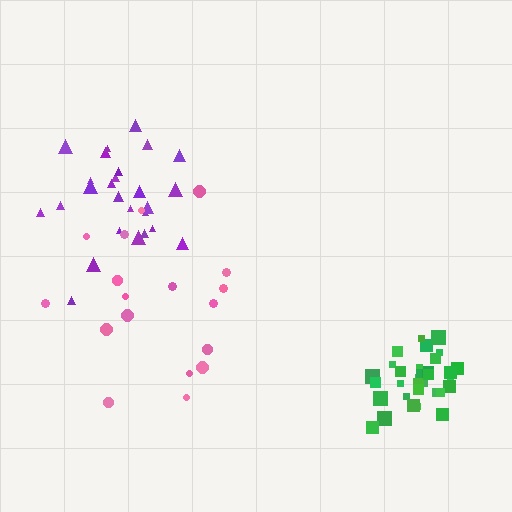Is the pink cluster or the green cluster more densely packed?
Green.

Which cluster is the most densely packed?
Green.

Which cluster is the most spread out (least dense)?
Pink.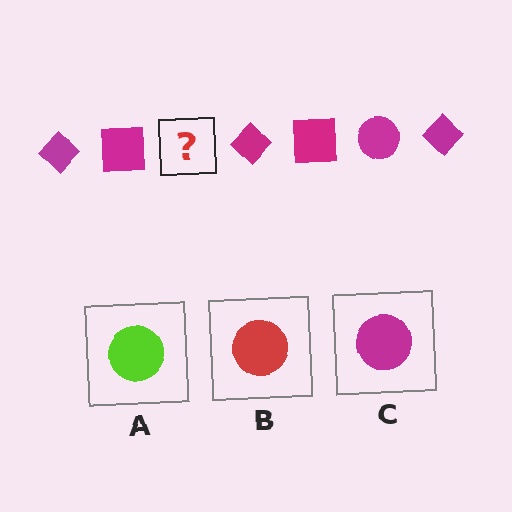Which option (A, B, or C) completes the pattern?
C.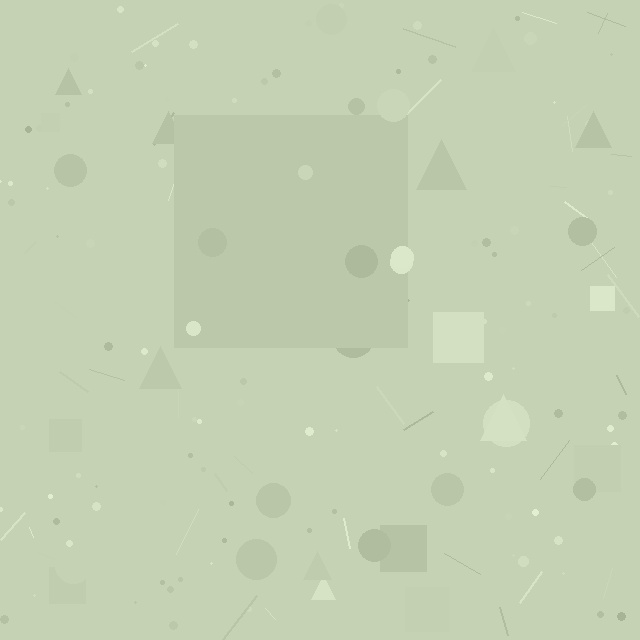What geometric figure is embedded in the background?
A square is embedded in the background.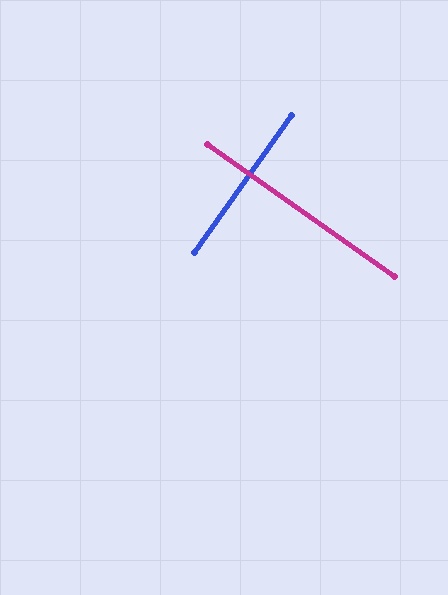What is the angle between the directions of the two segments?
Approximately 90 degrees.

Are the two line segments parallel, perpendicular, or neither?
Perpendicular — they meet at approximately 90°.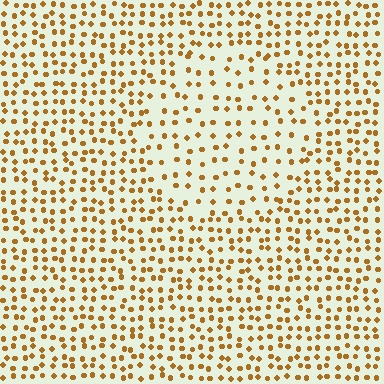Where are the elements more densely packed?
The elements are more densely packed outside the circle boundary.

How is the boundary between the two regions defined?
The boundary is defined by a change in element density (approximately 1.7x ratio). All elements are the same color, size, and shape.